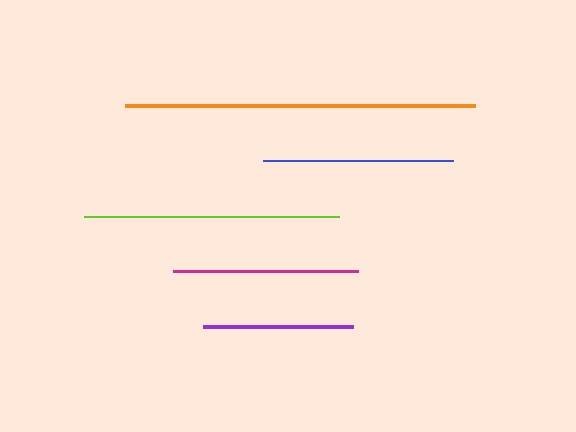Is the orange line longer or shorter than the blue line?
The orange line is longer than the blue line.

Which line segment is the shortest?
The purple line is the shortest at approximately 150 pixels.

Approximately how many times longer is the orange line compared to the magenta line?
The orange line is approximately 1.9 times the length of the magenta line.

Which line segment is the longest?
The orange line is the longest at approximately 350 pixels.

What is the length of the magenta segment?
The magenta segment is approximately 185 pixels long.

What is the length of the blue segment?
The blue segment is approximately 190 pixels long.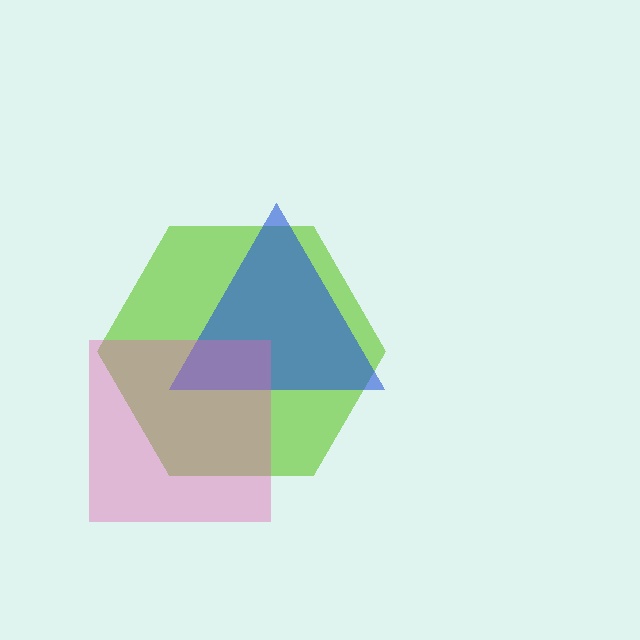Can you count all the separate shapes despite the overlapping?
Yes, there are 3 separate shapes.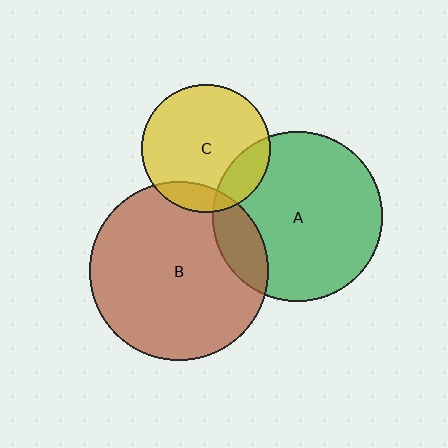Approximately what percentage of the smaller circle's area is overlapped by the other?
Approximately 15%.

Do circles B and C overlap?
Yes.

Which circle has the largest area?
Circle B (brown).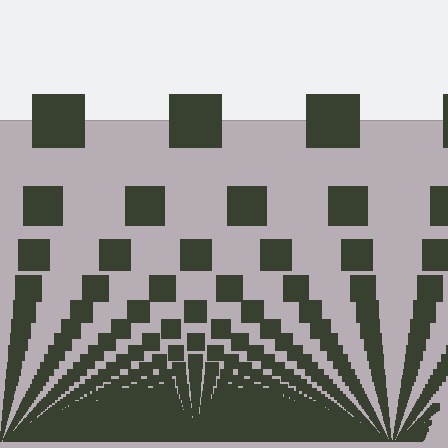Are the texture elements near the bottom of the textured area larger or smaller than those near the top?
Smaller. The gradient is inverted — elements near the bottom are smaller and denser.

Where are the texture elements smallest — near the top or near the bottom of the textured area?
Near the bottom.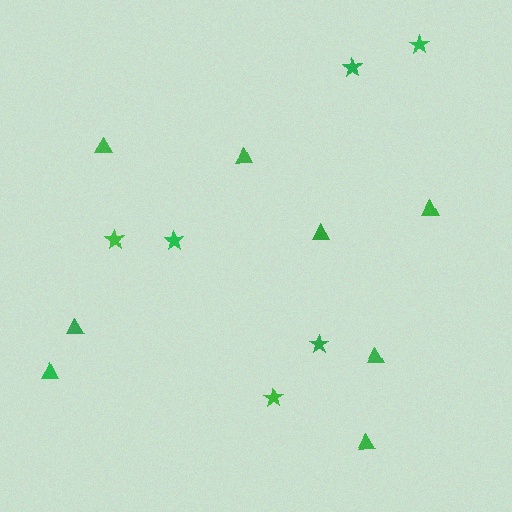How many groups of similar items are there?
There are 2 groups: one group of stars (6) and one group of triangles (8).